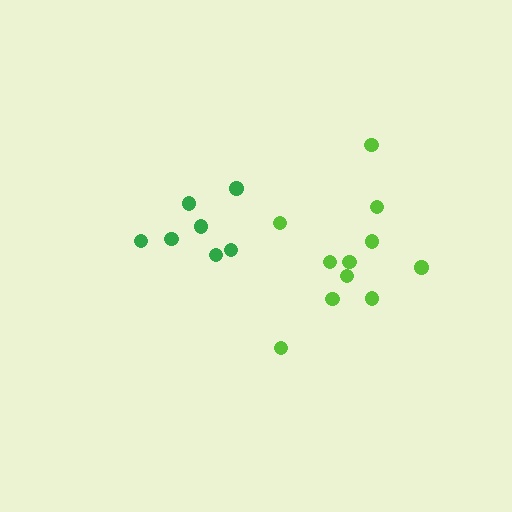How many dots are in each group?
Group 1: 7 dots, Group 2: 11 dots (18 total).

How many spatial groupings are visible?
There are 2 spatial groupings.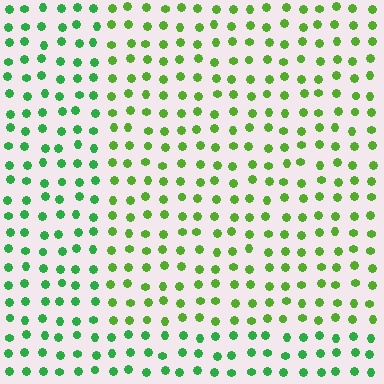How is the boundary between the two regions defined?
The boundary is defined purely by a slight shift in hue (about 30 degrees). Spacing, size, and orientation are identical on both sides.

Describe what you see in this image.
The image is filled with small green elements in a uniform arrangement. A rectangle-shaped region is visible where the elements are tinted to a slightly different hue, forming a subtle color boundary.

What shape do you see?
I see a rectangle.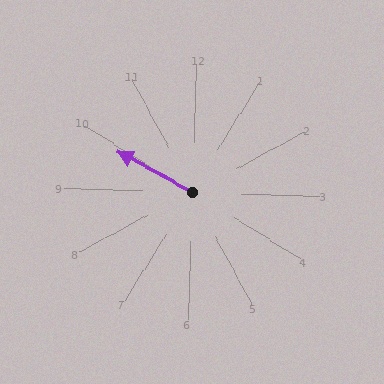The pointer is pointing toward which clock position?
Roughly 10 o'clock.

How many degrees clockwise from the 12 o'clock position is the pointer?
Approximately 297 degrees.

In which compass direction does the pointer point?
Northwest.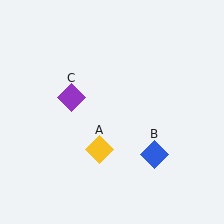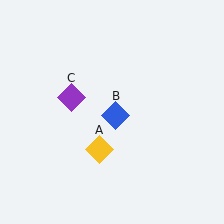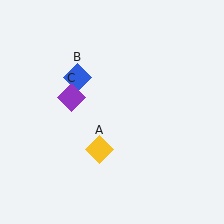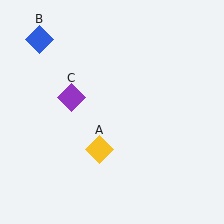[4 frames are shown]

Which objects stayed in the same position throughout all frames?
Yellow diamond (object A) and purple diamond (object C) remained stationary.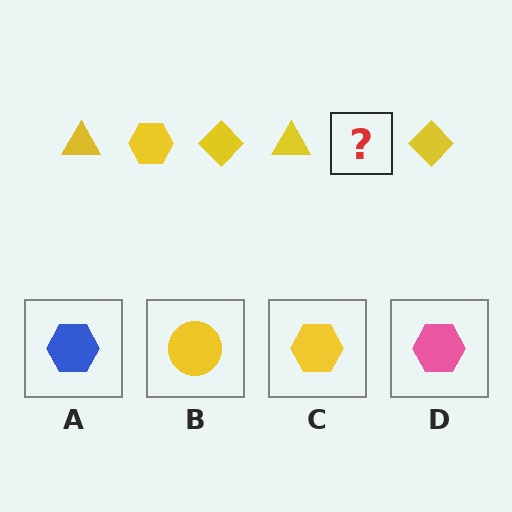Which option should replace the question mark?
Option C.